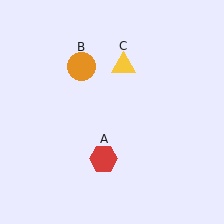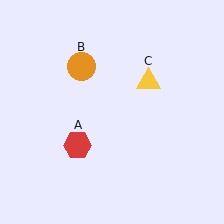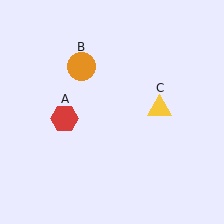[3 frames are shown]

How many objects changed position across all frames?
2 objects changed position: red hexagon (object A), yellow triangle (object C).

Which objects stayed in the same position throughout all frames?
Orange circle (object B) remained stationary.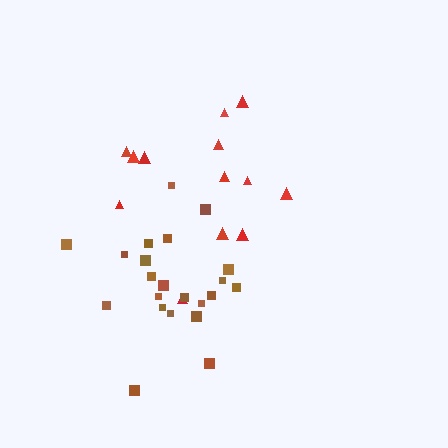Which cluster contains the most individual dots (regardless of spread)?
Brown (22).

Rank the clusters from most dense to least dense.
brown, red.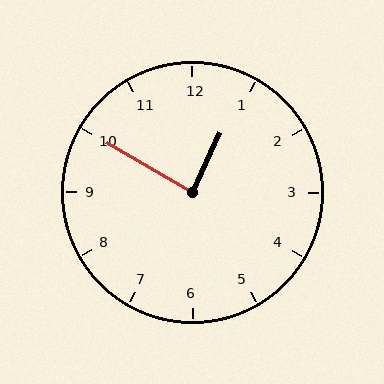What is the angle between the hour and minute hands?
Approximately 85 degrees.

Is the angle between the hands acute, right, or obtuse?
It is right.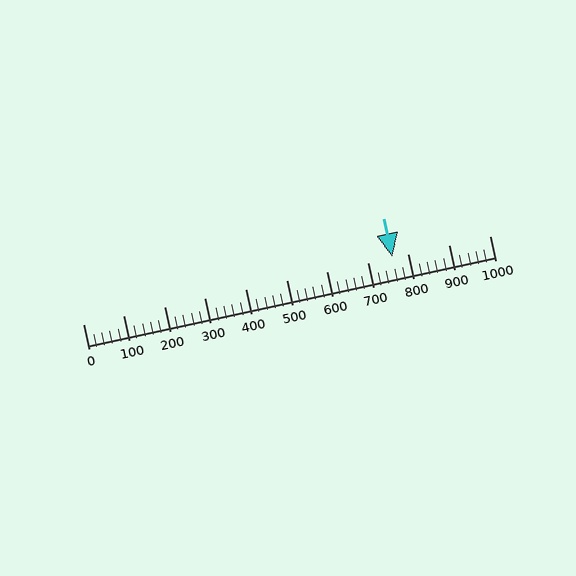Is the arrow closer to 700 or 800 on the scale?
The arrow is closer to 800.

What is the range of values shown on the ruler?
The ruler shows values from 0 to 1000.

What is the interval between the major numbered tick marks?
The major tick marks are spaced 100 units apart.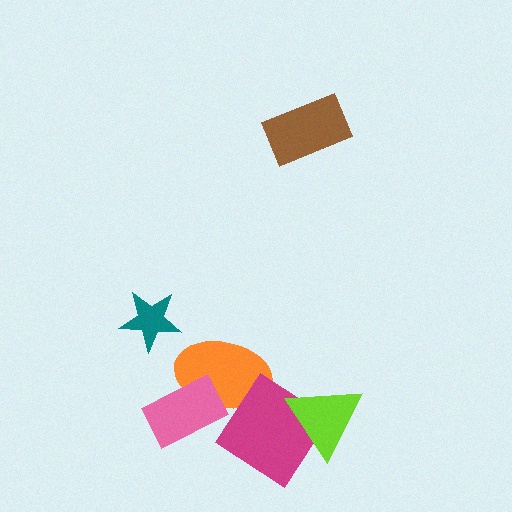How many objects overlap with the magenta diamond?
2 objects overlap with the magenta diamond.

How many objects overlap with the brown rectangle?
0 objects overlap with the brown rectangle.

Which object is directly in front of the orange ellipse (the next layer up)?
The pink rectangle is directly in front of the orange ellipse.